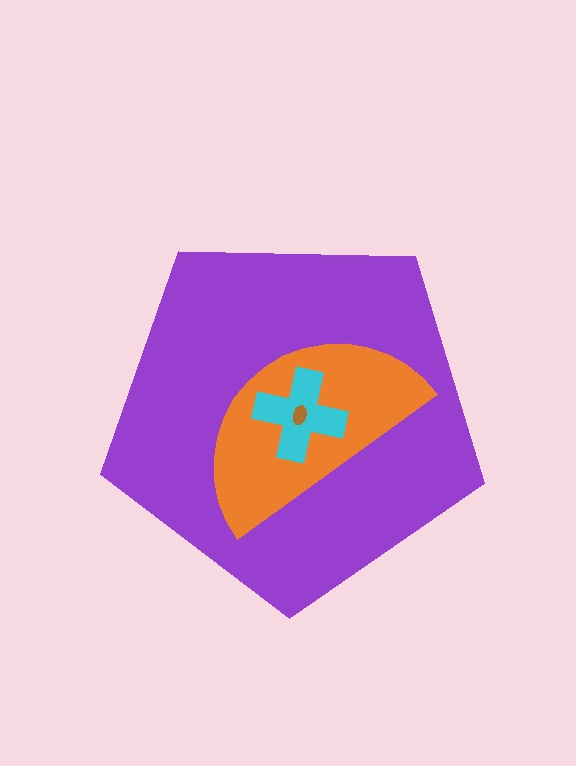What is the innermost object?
The brown ellipse.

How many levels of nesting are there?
4.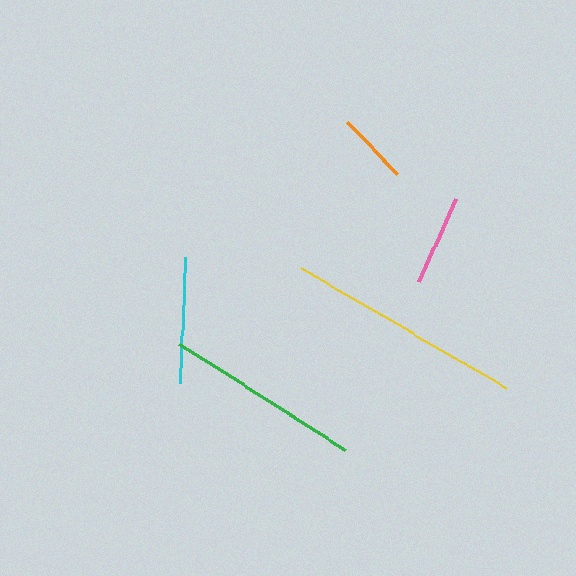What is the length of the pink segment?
The pink segment is approximately 90 pixels long.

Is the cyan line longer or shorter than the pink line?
The cyan line is longer than the pink line.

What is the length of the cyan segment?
The cyan segment is approximately 126 pixels long.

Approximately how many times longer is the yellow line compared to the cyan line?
The yellow line is approximately 1.9 times the length of the cyan line.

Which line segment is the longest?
The yellow line is the longest at approximately 237 pixels.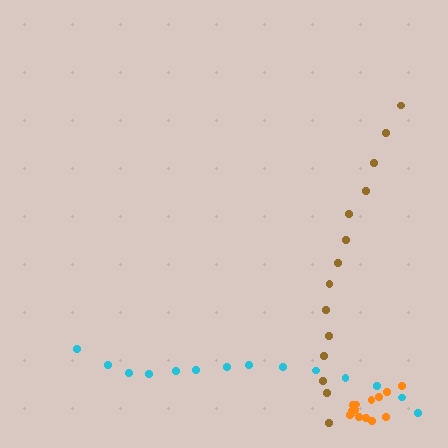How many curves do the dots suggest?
There are 3 distinct paths.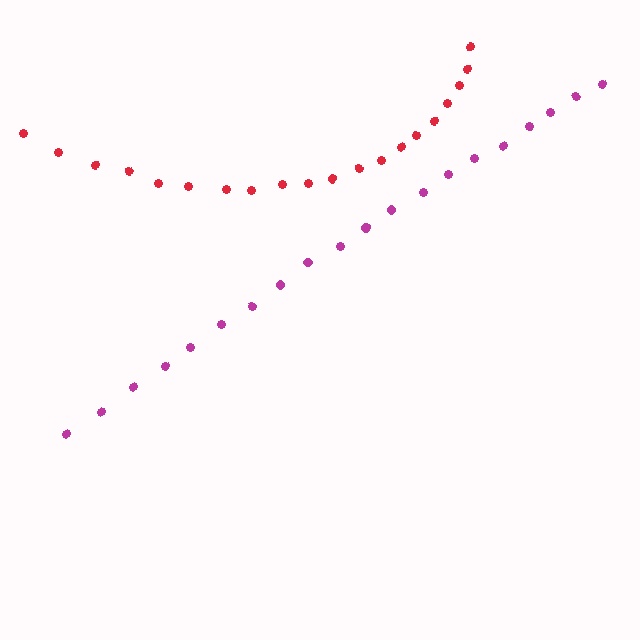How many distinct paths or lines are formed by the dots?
There are 2 distinct paths.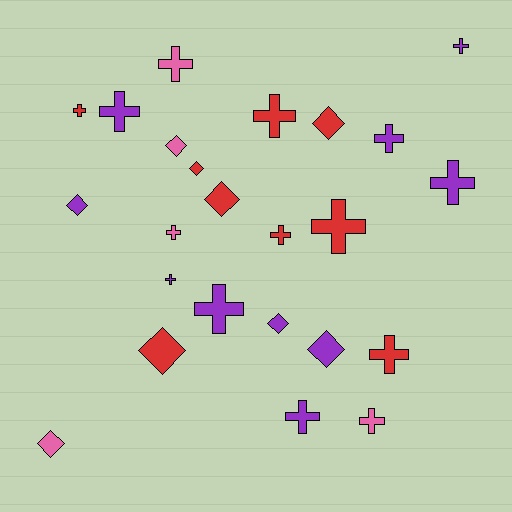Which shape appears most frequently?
Cross, with 15 objects.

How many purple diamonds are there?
There are 3 purple diamonds.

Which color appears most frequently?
Purple, with 10 objects.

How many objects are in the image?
There are 24 objects.